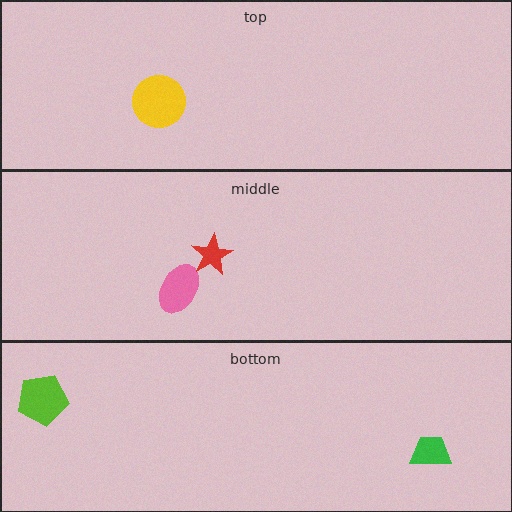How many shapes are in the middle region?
2.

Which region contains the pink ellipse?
The middle region.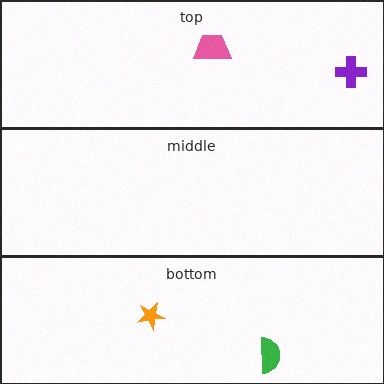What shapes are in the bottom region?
The green semicircle, the orange star.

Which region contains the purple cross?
The top region.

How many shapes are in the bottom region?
2.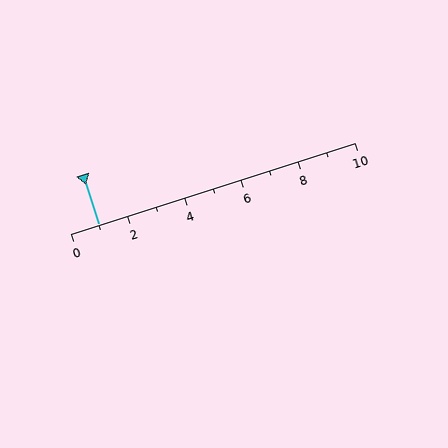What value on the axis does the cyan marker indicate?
The marker indicates approximately 1.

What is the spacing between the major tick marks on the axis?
The major ticks are spaced 2 apart.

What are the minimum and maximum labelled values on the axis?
The axis runs from 0 to 10.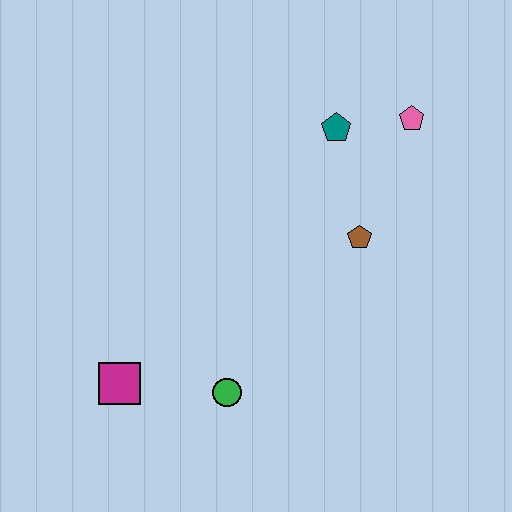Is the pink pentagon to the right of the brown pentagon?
Yes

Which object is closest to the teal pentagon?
The pink pentagon is closest to the teal pentagon.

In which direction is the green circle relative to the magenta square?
The green circle is to the right of the magenta square.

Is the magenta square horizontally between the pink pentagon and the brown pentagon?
No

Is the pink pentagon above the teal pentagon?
Yes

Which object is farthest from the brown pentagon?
The magenta square is farthest from the brown pentagon.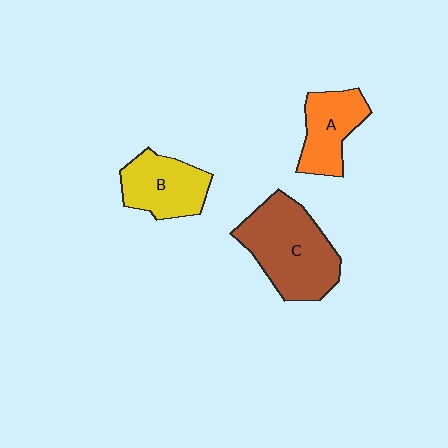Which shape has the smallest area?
Shape A (orange).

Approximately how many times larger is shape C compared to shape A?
Approximately 1.7 times.